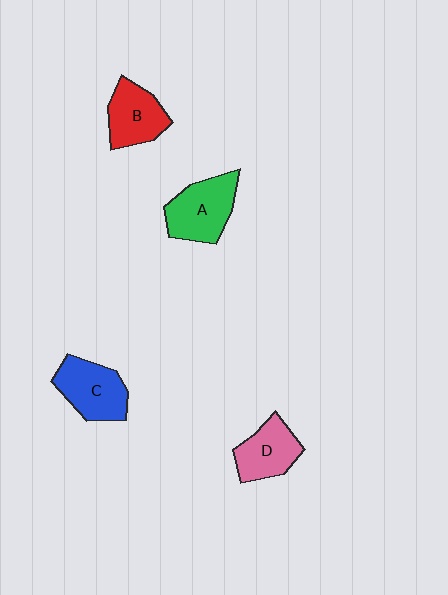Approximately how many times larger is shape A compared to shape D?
Approximately 1.2 times.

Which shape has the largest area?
Shape A (green).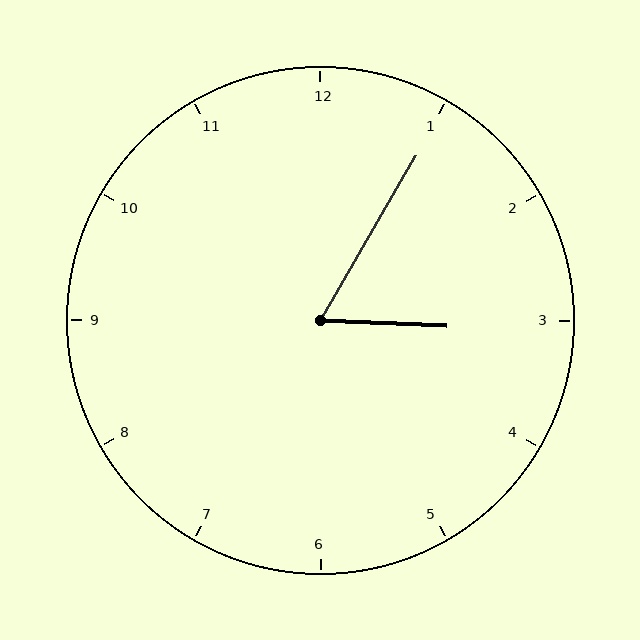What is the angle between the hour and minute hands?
Approximately 62 degrees.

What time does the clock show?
3:05.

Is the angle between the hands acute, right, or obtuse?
It is acute.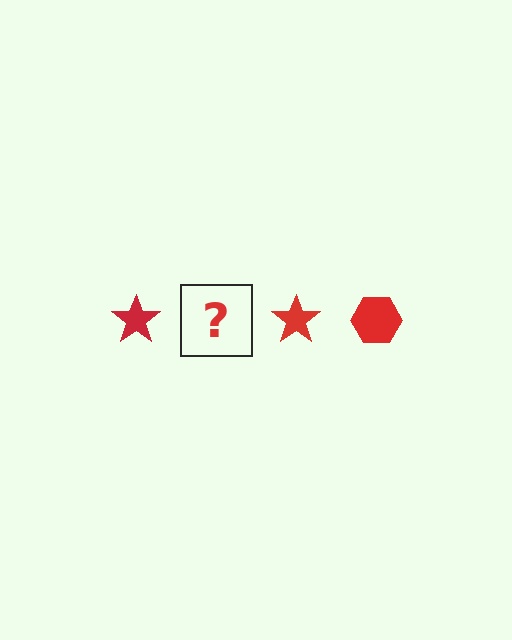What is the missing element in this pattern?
The missing element is a red hexagon.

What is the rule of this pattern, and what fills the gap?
The rule is that the pattern cycles through star, hexagon shapes in red. The gap should be filled with a red hexagon.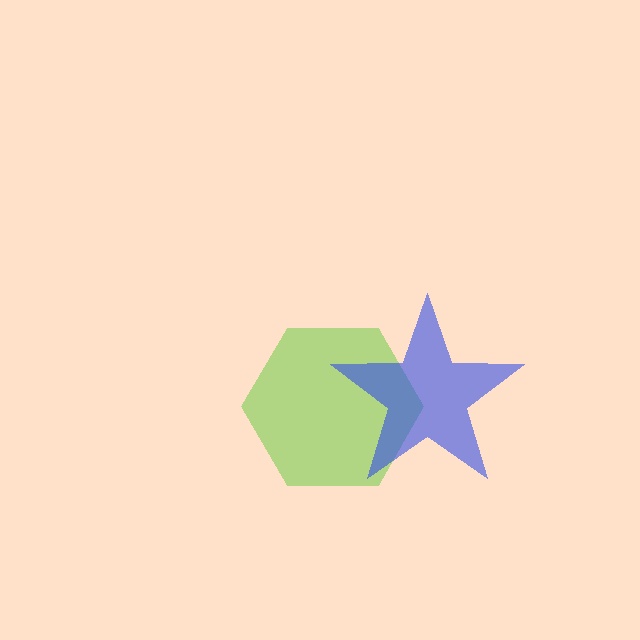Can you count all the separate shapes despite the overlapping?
Yes, there are 2 separate shapes.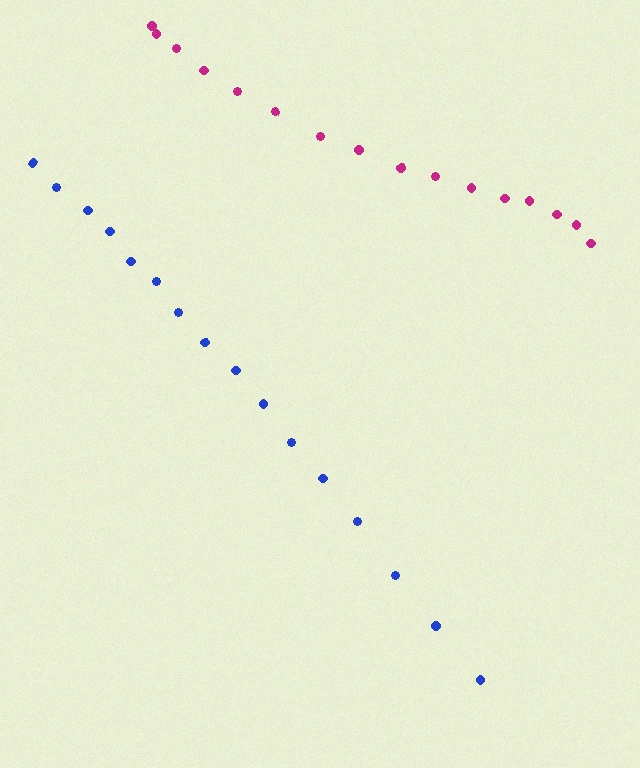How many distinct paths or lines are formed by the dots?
There are 2 distinct paths.